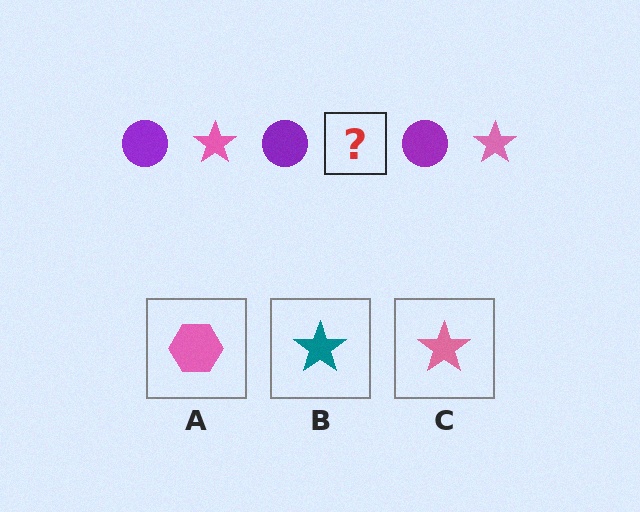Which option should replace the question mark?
Option C.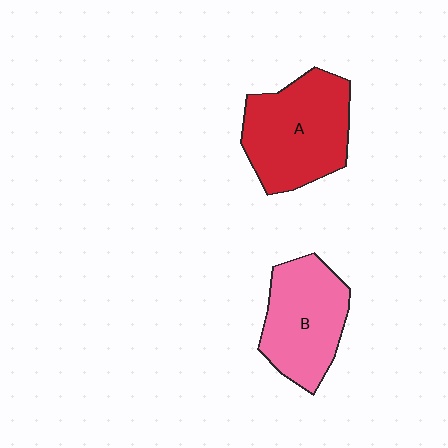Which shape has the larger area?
Shape A (red).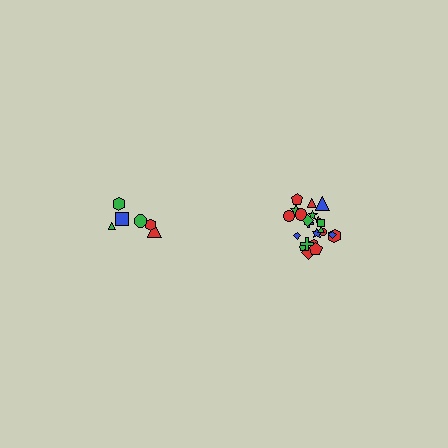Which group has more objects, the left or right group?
The right group.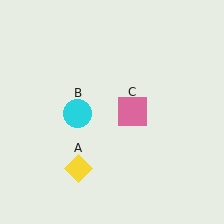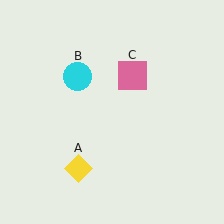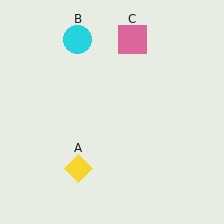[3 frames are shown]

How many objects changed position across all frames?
2 objects changed position: cyan circle (object B), pink square (object C).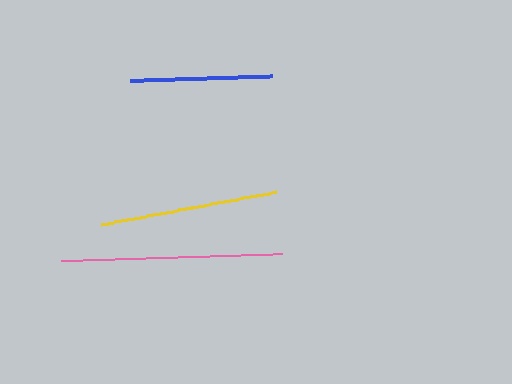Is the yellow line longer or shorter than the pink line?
The pink line is longer than the yellow line.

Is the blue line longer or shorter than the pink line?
The pink line is longer than the blue line.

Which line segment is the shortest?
The blue line is the shortest at approximately 142 pixels.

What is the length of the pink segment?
The pink segment is approximately 222 pixels long.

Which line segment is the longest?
The pink line is the longest at approximately 222 pixels.